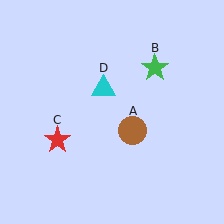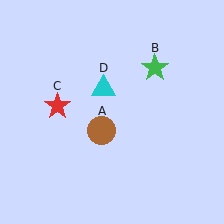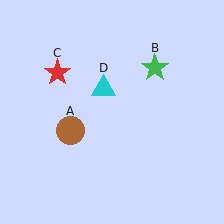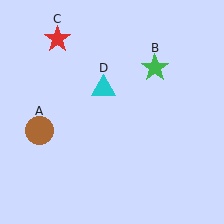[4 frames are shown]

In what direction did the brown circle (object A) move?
The brown circle (object A) moved left.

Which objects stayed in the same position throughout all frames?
Green star (object B) and cyan triangle (object D) remained stationary.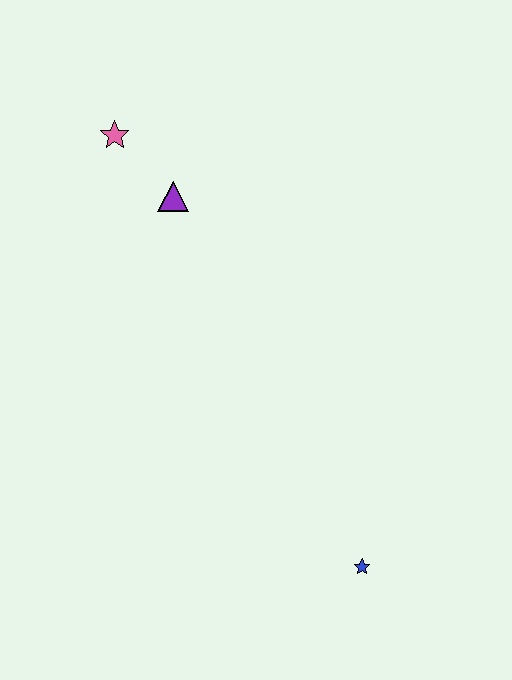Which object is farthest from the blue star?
The pink star is farthest from the blue star.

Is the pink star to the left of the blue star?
Yes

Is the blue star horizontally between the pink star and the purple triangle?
No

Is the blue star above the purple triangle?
No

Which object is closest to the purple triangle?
The pink star is closest to the purple triangle.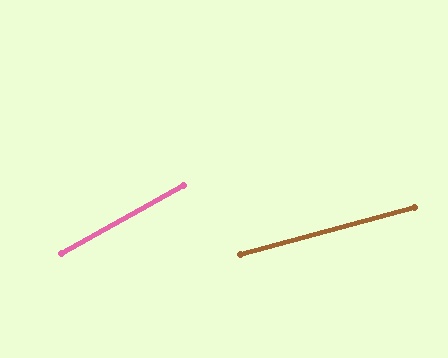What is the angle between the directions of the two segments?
Approximately 14 degrees.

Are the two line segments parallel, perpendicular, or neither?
Neither parallel nor perpendicular — they differ by about 14°.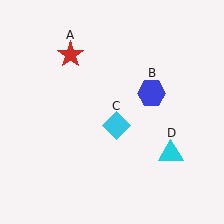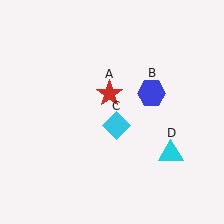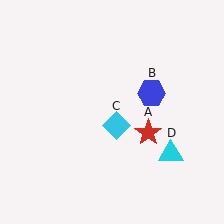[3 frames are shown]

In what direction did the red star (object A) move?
The red star (object A) moved down and to the right.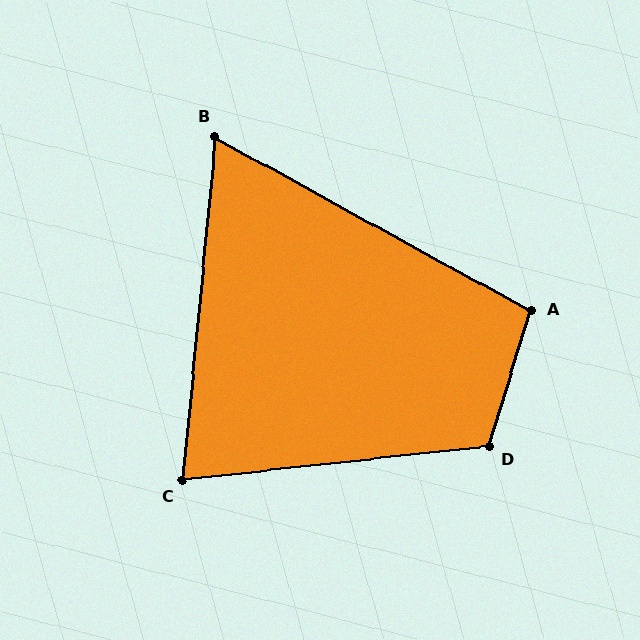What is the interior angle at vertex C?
Approximately 78 degrees (acute).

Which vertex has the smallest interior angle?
B, at approximately 67 degrees.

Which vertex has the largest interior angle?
D, at approximately 113 degrees.